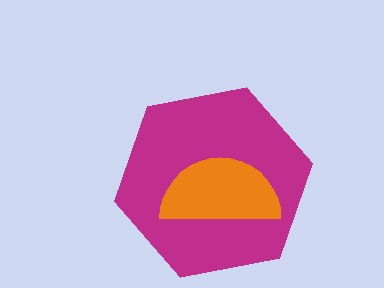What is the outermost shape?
The magenta hexagon.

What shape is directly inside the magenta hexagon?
The orange semicircle.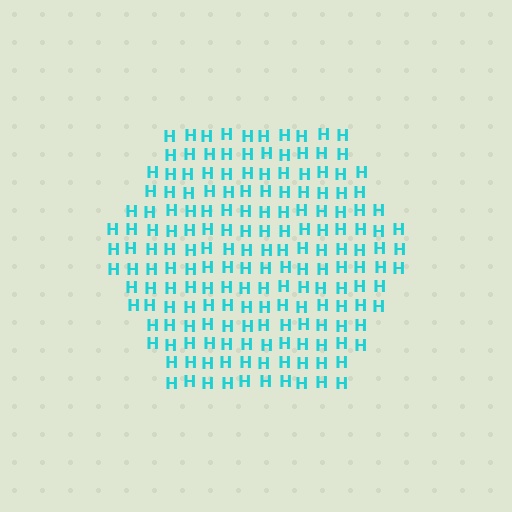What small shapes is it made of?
It is made of small letter H's.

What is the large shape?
The large shape is a hexagon.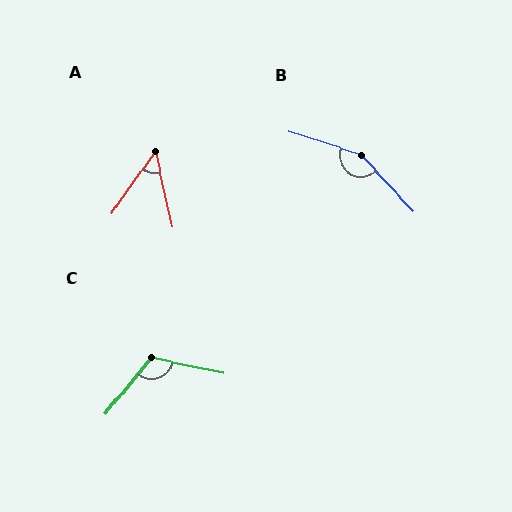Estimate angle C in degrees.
Approximately 117 degrees.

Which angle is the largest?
B, at approximately 151 degrees.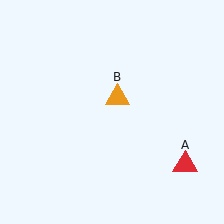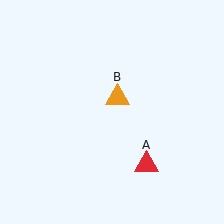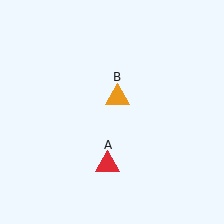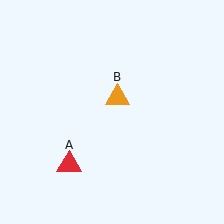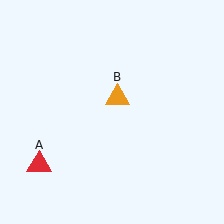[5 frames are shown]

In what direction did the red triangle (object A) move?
The red triangle (object A) moved left.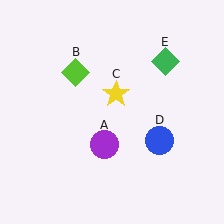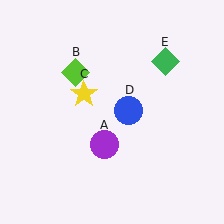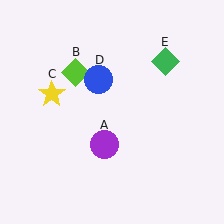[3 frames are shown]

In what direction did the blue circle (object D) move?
The blue circle (object D) moved up and to the left.